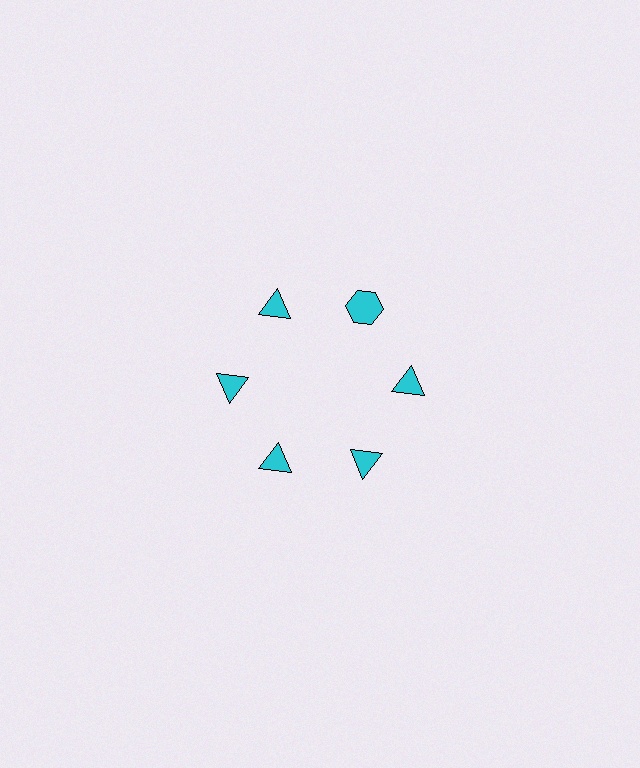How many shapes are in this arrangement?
There are 6 shapes arranged in a ring pattern.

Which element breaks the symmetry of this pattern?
The cyan hexagon at roughly the 1 o'clock position breaks the symmetry. All other shapes are cyan triangles.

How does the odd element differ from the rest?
It has a different shape: hexagon instead of triangle.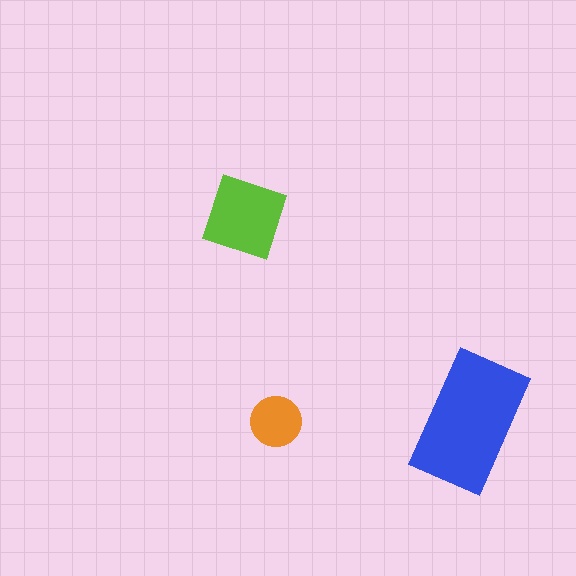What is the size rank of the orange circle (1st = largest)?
3rd.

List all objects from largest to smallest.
The blue rectangle, the lime square, the orange circle.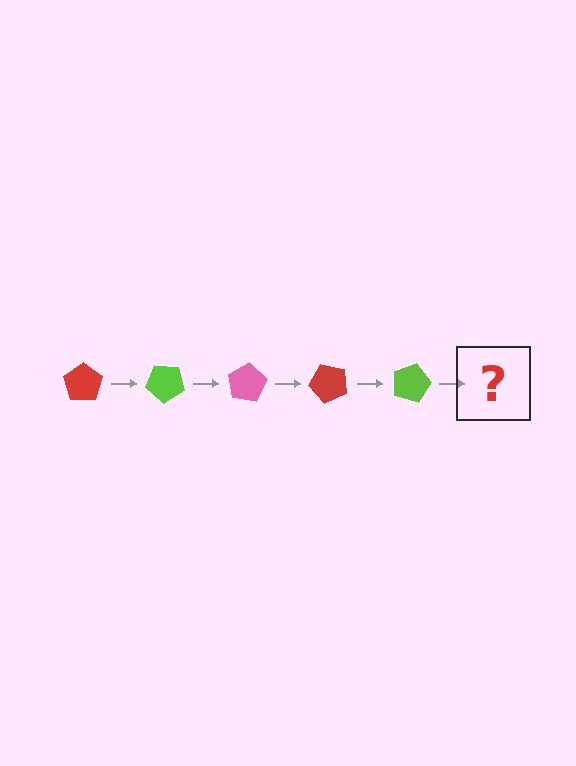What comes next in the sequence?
The next element should be a pink pentagon, rotated 200 degrees from the start.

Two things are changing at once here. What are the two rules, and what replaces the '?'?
The two rules are that it rotates 40 degrees each step and the color cycles through red, lime, and pink. The '?' should be a pink pentagon, rotated 200 degrees from the start.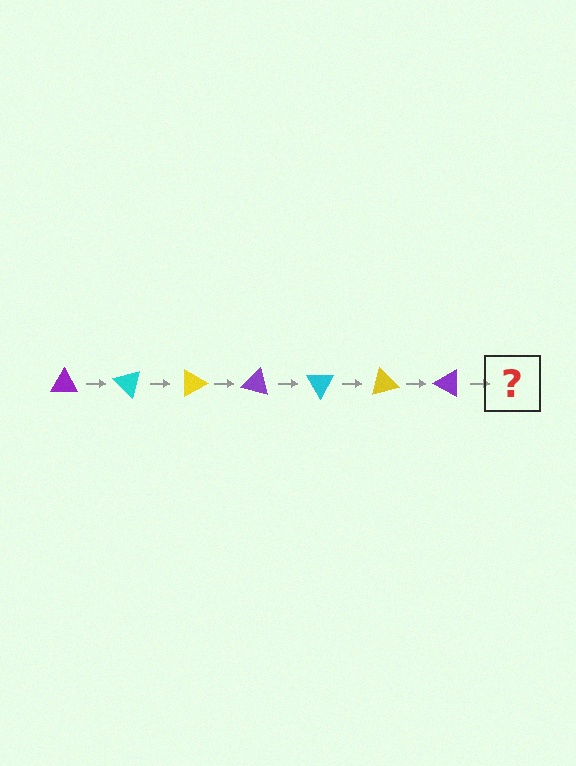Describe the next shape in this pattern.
It should be a cyan triangle, rotated 315 degrees from the start.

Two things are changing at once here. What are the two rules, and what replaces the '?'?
The two rules are that it rotates 45 degrees each step and the color cycles through purple, cyan, and yellow. The '?' should be a cyan triangle, rotated 315 degrees from the start.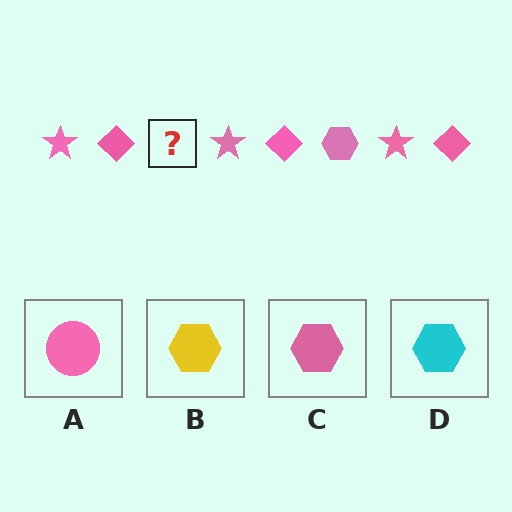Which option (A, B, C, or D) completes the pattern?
C.